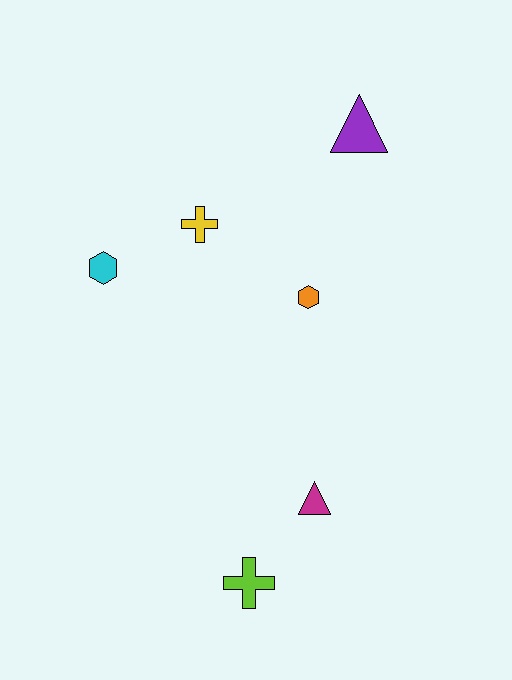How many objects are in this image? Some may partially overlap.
There are 6 objects.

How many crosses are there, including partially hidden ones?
There are 2 crosses.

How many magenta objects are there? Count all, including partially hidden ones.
There is 1 magenta object.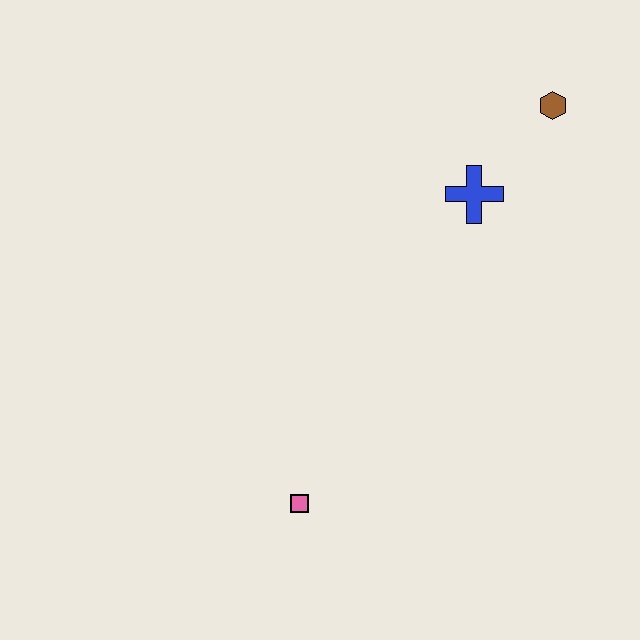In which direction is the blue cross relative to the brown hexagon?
The blue cross is below the brown hexagon.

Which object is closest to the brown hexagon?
The blue cross is closest to the brown hexagon.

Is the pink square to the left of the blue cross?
Yes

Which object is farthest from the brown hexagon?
The pink square is farthest from the brown hexagon.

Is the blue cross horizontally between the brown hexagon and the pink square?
Yes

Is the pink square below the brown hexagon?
Yes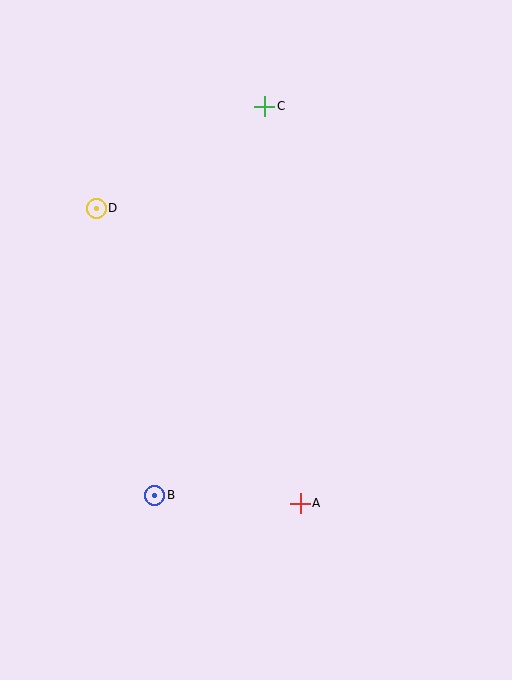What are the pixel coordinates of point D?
Point D is at (96, 208).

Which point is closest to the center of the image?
Point A at (300, 503) is closest to the center.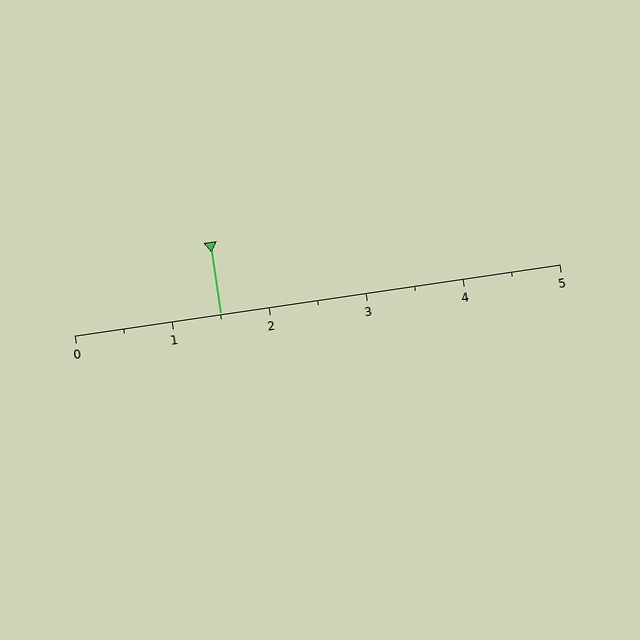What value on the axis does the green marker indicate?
The marker indicates approximately 1.5.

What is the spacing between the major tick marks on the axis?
The major ticks are spaced 1 apart.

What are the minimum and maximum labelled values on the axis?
The axis runs from 0 to 5.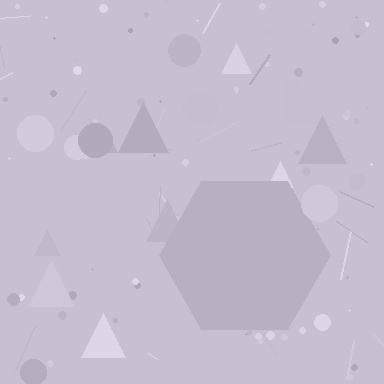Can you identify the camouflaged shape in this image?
The camouflaged shape is a hexagon.